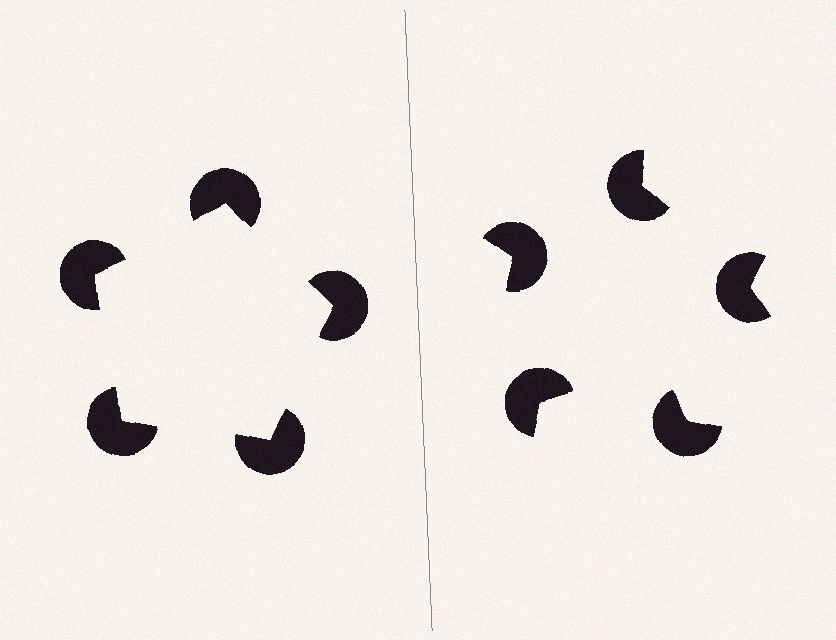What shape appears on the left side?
An illusory pentagon.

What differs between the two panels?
The pac-man discs are positioned identically on both sides; only the wedge orientations differ. On the left they align to a pentagon; on the right they are misaligned.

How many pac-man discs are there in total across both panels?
10 — 5 on each side.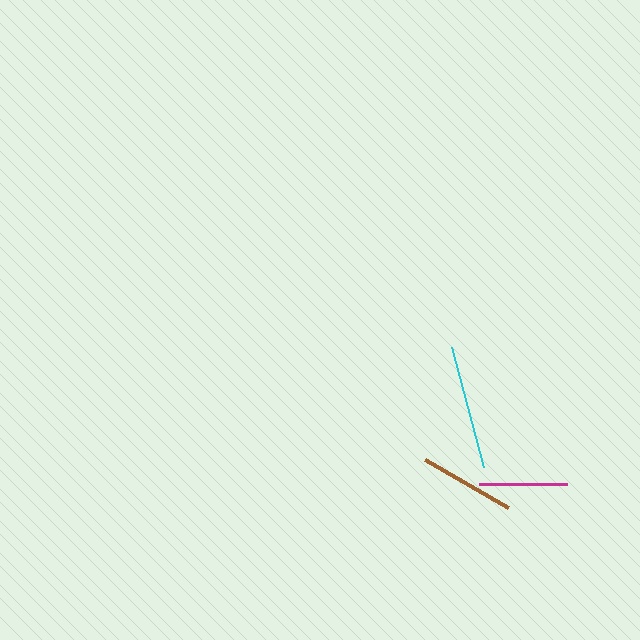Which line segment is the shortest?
The magenta line is the shortest at approximately 87 pixels.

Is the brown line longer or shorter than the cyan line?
The cyan line is longer than the brown line.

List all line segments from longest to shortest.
From longest to shortest: cyan, brown, magenta.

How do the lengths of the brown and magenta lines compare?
The brown and magenta lines are approximately the same length.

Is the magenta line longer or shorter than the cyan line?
The cyan line is longer than the magenta line.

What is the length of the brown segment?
The brown segment is approximately 96 pixels long.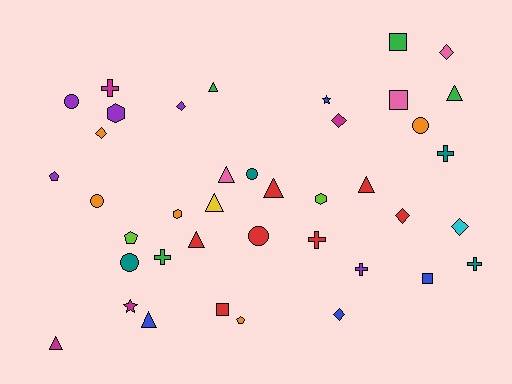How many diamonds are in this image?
There are 7 diamonds.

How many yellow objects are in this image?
There is 1 yellow object.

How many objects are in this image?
There are 40 objects.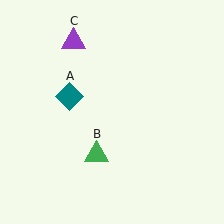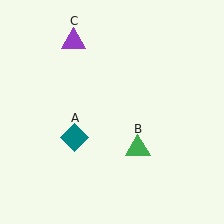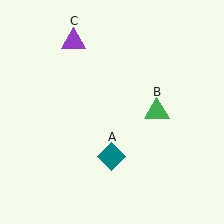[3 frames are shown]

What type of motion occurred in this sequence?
The teal diamond (object A), green triangle (object B) rotated counterclockwise around the center of the scene.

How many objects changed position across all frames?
2 objects changed position: teal diamond (object A), green triangle (object B).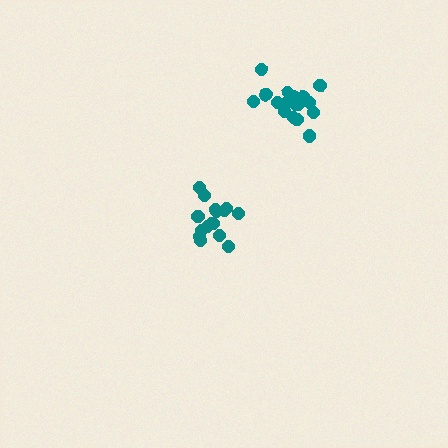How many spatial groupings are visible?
There are 2 spatial groupings.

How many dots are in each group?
Group 1: 16 dots, Group 2: 18 dots (34 total).